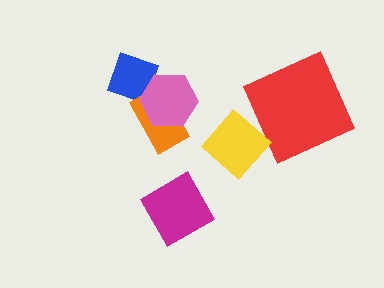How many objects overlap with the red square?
0 objects overlap with the red square.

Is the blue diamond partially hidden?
Yes, it is partially covered by another shape.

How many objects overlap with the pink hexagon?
2 objects overlap with the pink hexagon.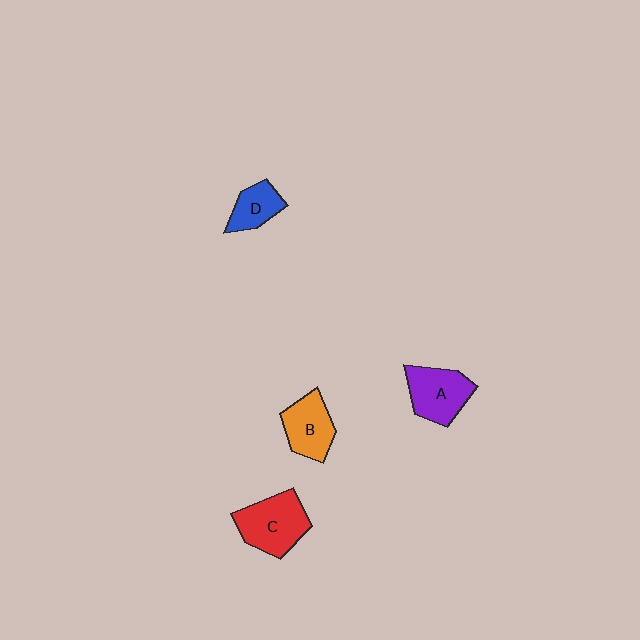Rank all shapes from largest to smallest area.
From largest to smallest: C (red), A (purple), B (orange), D (blue).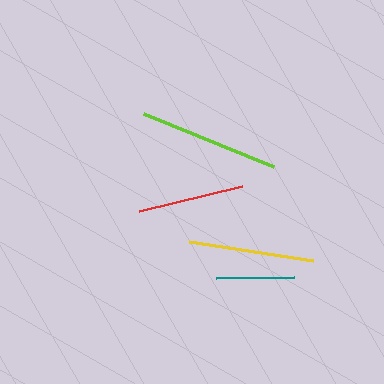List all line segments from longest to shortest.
From longest to shortest: lime, yellow, red, teal.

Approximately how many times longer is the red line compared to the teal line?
The red line is approximately 1.4 times the length of the teal line.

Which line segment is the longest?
The lime line is the longest at approximately 141 pixels.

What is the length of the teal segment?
The teal segment is approximately 78 pixels long.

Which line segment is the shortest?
The teal line is the shortest at approximately 78 pixels.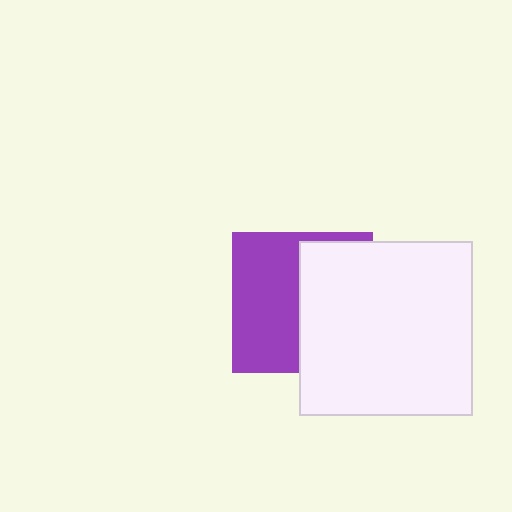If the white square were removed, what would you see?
You would see the complete purple square.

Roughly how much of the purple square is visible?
About half of it is visible (roughly 52%).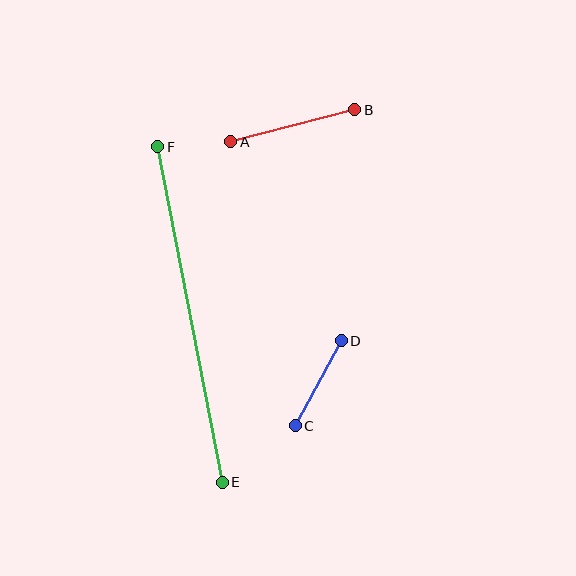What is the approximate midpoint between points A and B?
The midpoint is at approximately (293, 126) pixels.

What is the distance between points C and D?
The distance is approximately 97 pixels.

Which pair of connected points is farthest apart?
Points E and F are farthest apart.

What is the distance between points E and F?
The distance is approximately 342 pixels.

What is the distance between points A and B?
The distance is approximately 128 pixels.